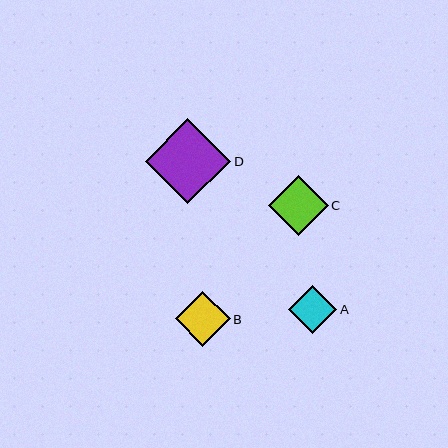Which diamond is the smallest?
Diamond A is the smallest with a size of approximately 48 pixels.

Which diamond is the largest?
Diamond D is the largest with a size of approximately 85 pixels.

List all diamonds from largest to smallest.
From largest to smallest: D, C, B, A.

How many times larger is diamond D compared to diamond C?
Diamond D is approximately 1.4 times the size of diamond C.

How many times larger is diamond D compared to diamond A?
Diamond D is approximately 1.8 times the size of diamond A.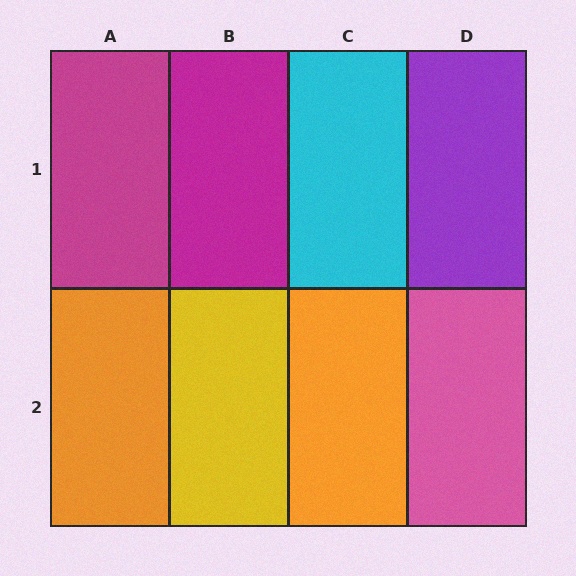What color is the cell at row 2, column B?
Yellow.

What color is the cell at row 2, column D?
Pink.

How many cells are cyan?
1 cell is cyan.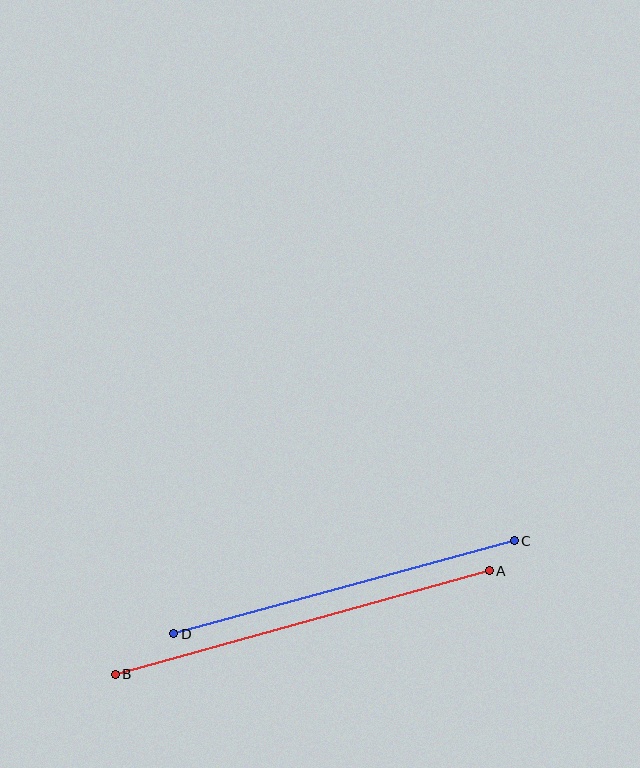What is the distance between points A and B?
The distance is approximately 388 pixels.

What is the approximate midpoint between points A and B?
The midpoint is at approximately (302, 622) pixels.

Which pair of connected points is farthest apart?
Points A and B are farthest apart.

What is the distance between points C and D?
The distance is approximately 353 pixels.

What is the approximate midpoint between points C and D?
The midpoint is at approximately (344, 587) pixels.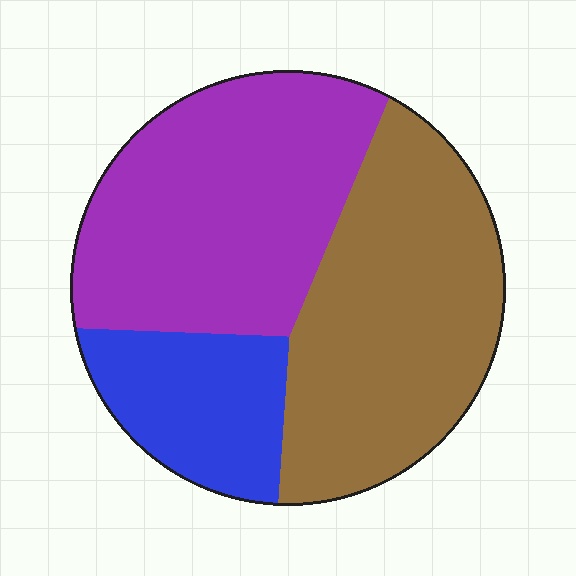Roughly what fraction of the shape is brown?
Brown covers about 40% of the shape.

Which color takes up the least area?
Blue, at roughly 20%.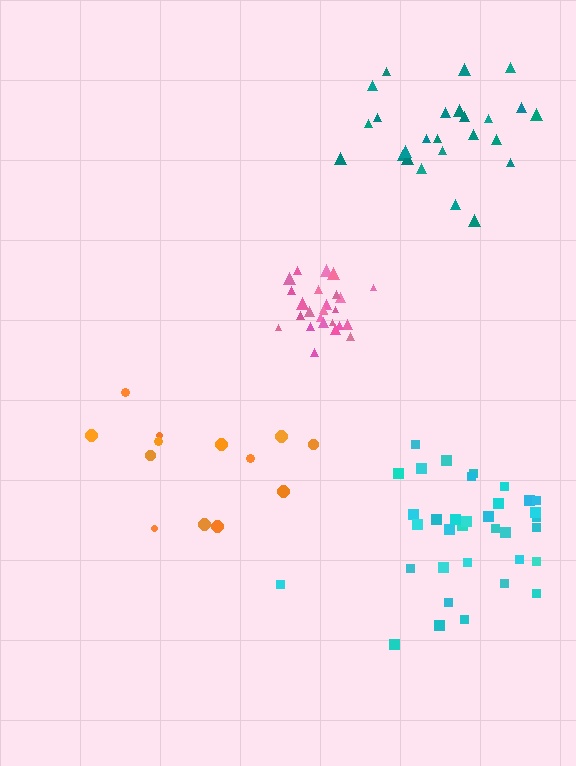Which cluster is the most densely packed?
Pink.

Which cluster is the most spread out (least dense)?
Orange.